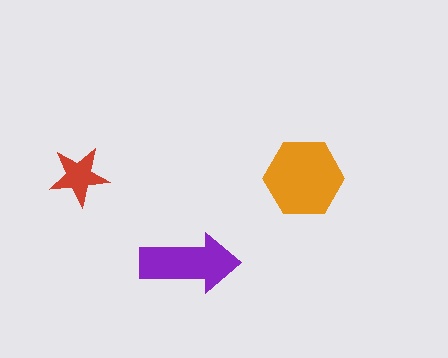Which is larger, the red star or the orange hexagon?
The orange hexagon.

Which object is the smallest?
The red star.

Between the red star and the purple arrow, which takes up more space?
The purple arrow.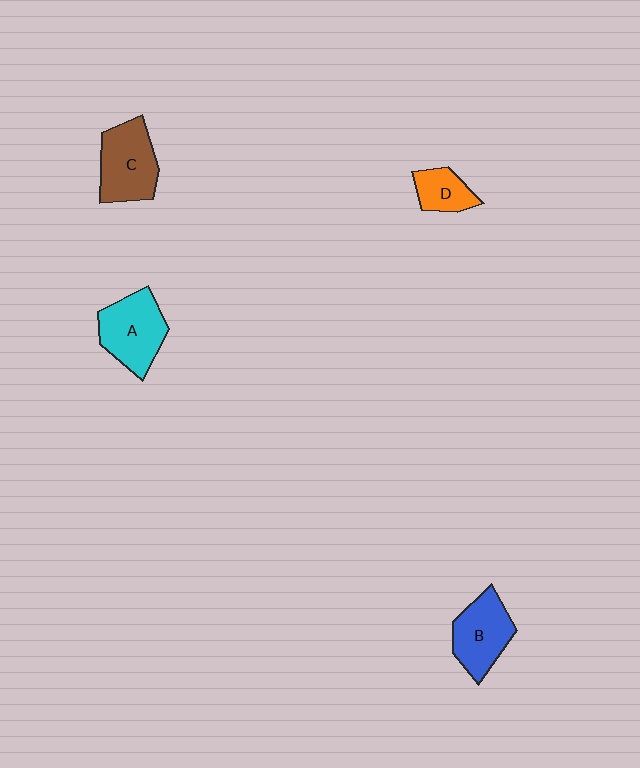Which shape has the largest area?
Shape C (brown).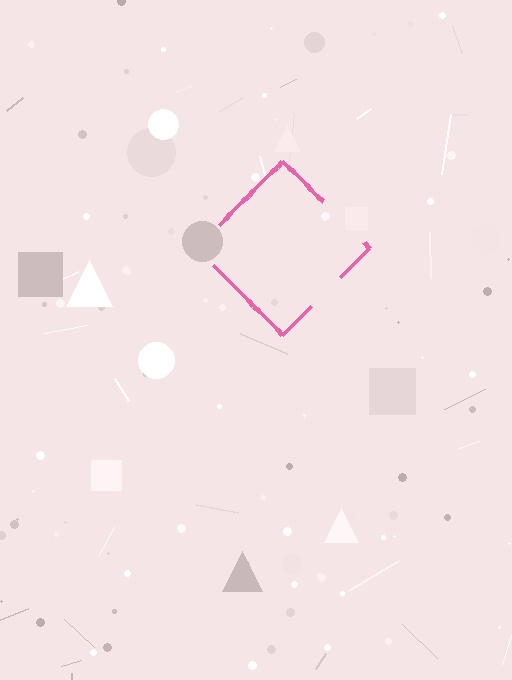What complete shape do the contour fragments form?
The contour fragments form a diamond.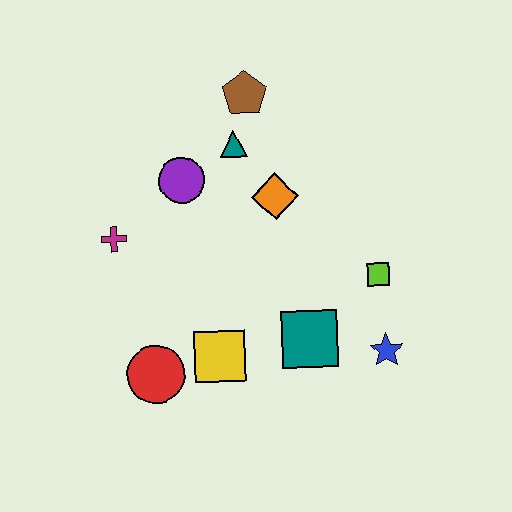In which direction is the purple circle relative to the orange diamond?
The purple circle is to the left of the orange diamond.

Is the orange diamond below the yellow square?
No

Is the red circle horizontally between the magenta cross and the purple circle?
Yes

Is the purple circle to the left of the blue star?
Yes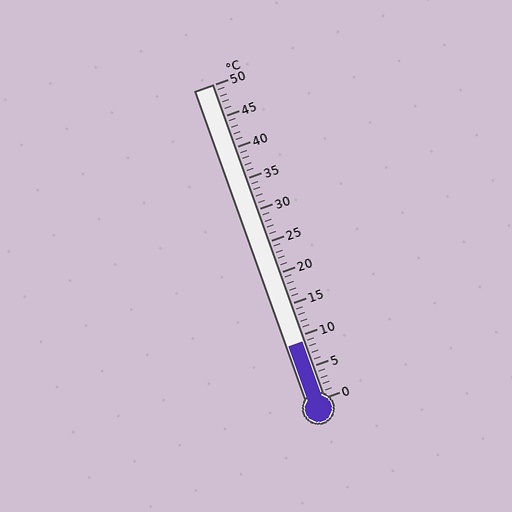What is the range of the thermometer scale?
The thermometer scale ranges from 0°C to 50°C.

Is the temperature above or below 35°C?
The temperature is below 35°C.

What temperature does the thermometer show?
The thermometer shows approximately 9°C.